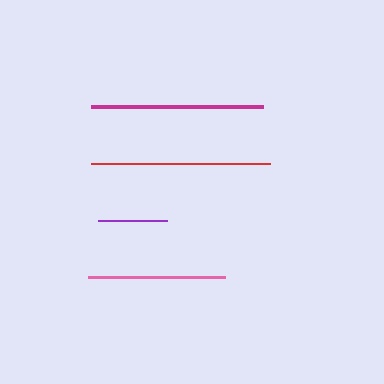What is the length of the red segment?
The red segment is approximately 179 pixels long.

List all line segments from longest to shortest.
From longest to shortest: red, magenta, pink, purple.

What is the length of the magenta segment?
The magenta segment is approximately 172 pixels long.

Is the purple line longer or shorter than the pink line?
The pink line is longer than the purple line.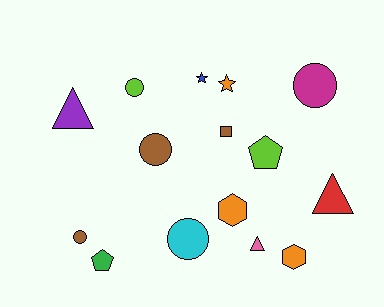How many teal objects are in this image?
There are no teal objects.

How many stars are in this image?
There are 2 stars.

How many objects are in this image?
There are 15 objects.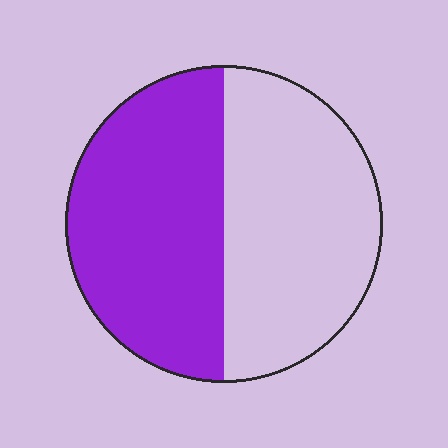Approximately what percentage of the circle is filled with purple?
Approximately 50%.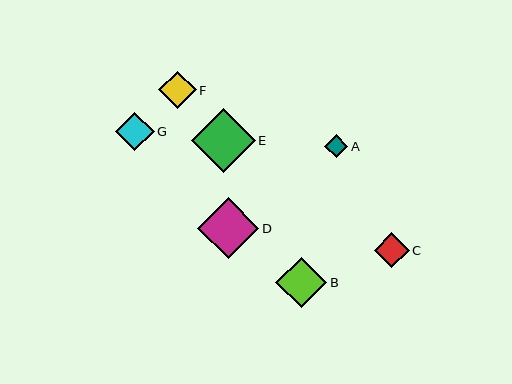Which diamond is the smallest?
Diamond A is the smallest with a size of approximately 24 pixels.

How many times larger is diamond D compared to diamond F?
Diamond D is approximately 1.6 times the size of diamond F.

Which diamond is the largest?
Diamond E is the largest with a size of approximately 64 pixels.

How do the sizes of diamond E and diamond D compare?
Diamond E and diamond D are approximately the same size.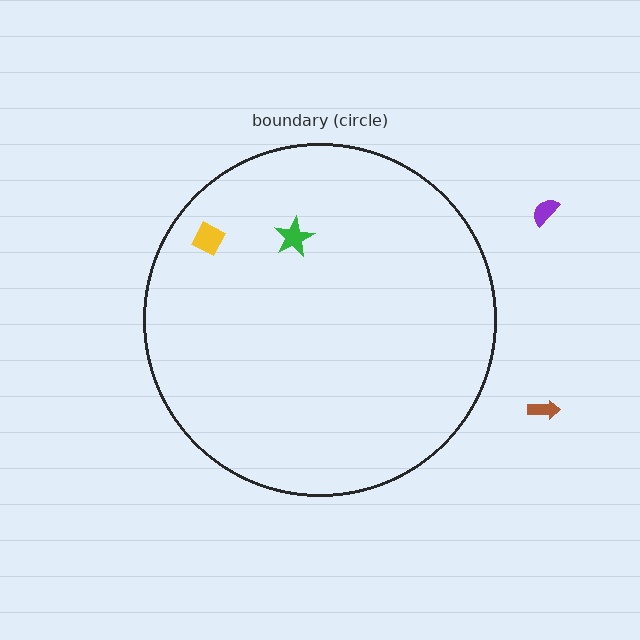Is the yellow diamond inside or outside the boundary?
Inside.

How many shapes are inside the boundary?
2 inside, 2 outside.